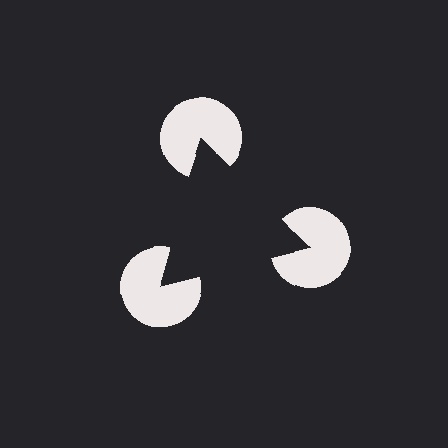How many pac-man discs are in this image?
There are 3 — one at each vertex of the illusory triangle.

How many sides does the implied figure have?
3 sides.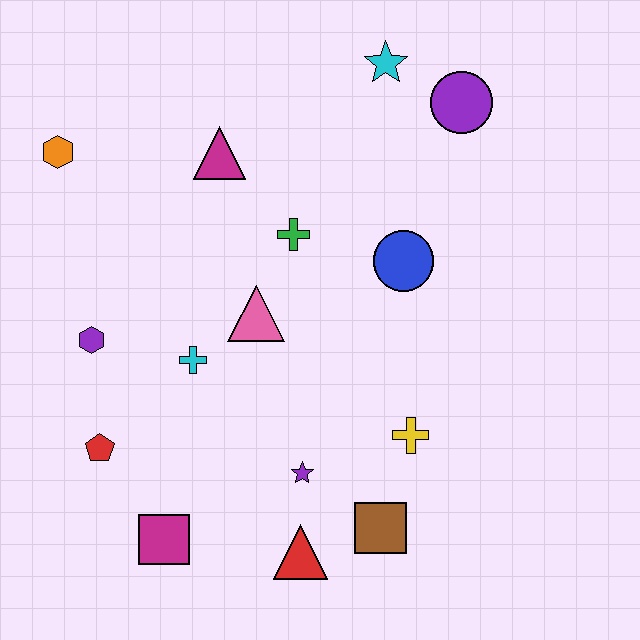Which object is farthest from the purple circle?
The magenta square is farthest from the purple circle.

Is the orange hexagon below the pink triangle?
No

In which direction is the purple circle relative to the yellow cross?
The purple circle is above the yellow cross.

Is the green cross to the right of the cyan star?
No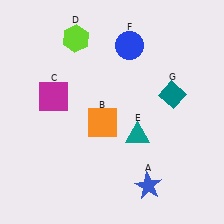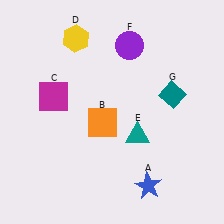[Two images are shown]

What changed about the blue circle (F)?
In Image 1, F is blue. In Image 2, it changed to purple.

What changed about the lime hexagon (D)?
In Image 1, D is lime. In Image 2, it changed to yellow.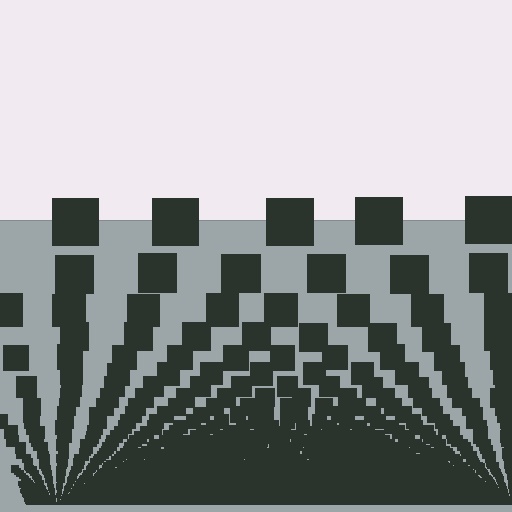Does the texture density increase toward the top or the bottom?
Density increases toward the bottom.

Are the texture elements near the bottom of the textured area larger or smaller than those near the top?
Smaller. The gradient is inverted — elements near the bottom are smaller and denser.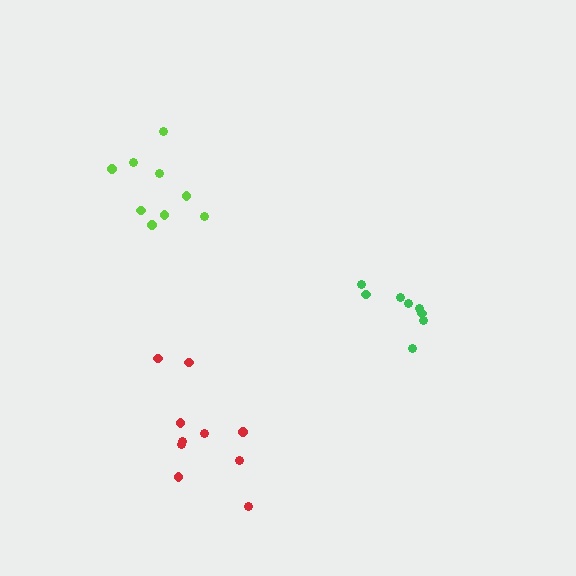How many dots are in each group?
Group 1: 8 dots, Group 2: 10 dots, Group 3: 9 dots (27 total).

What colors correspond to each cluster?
The clusters are colored: green, red, lime.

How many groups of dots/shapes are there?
There are 3 groups.